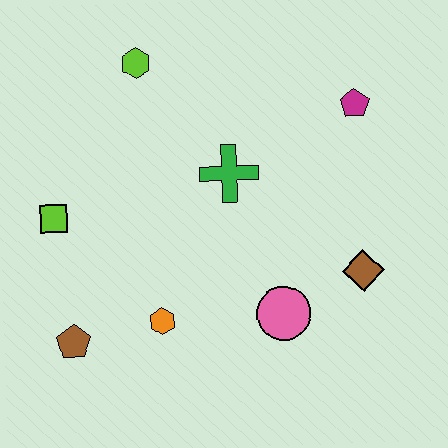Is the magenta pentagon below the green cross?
No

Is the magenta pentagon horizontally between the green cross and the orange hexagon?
No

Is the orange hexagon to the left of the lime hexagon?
No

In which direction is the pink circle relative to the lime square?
The pink circle is to the right of the lime square.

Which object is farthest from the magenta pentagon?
The brown pentagon is farthest from the magenta pentagon.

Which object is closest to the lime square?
The brown pentagon is closest to the lime square.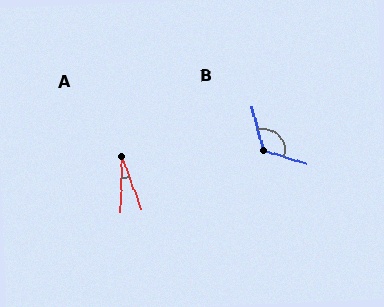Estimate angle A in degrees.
Approximately 21 degrees.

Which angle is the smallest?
A, at approximately 21 degrees.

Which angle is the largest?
B, at approximately 121 degrees.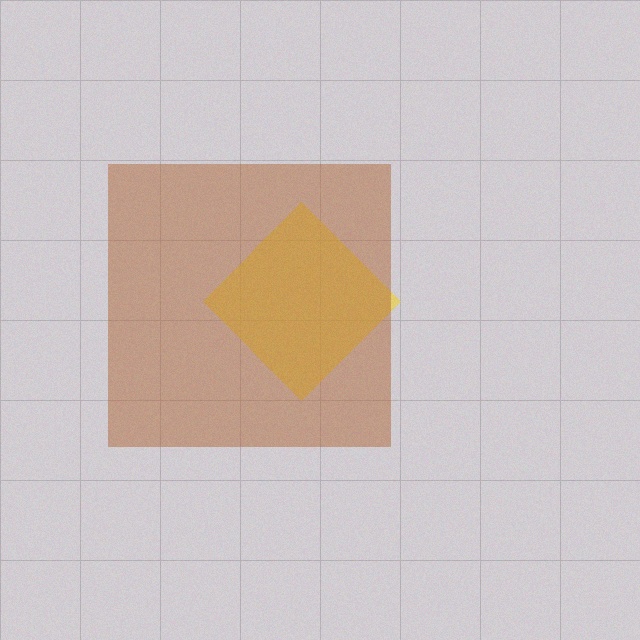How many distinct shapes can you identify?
There are 2 distinct shapes: a yellow diamond, a brown square.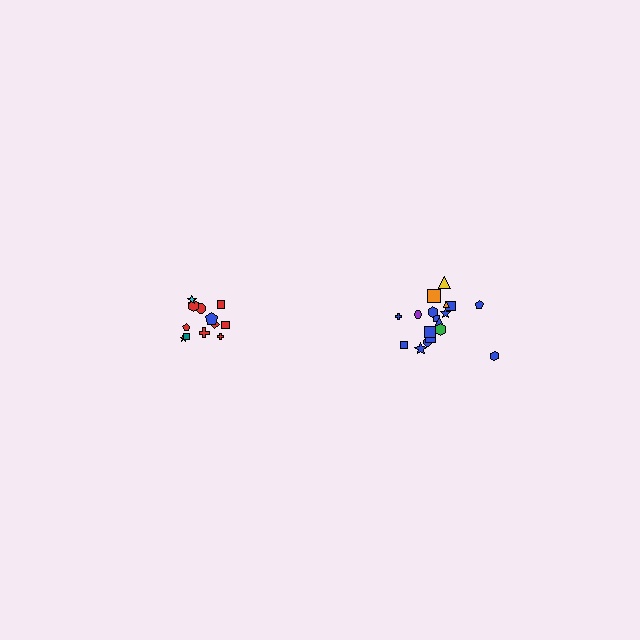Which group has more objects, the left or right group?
The right group.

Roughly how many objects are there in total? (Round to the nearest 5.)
Roughly 30 objects in total.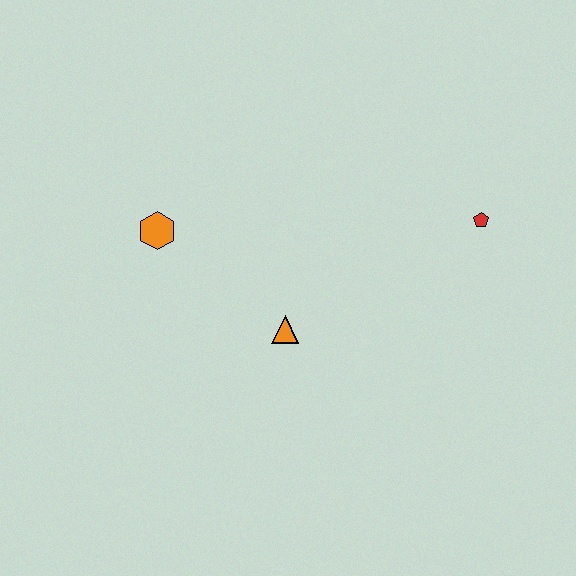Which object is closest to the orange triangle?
The orange hexagon is closest to the orange triangle.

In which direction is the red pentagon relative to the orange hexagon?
The red pentagon is to the right of the orange hexagon.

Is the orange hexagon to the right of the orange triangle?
No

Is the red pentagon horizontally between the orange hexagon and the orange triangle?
No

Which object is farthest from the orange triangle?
The red pentagon is farthest from the orange triangle.